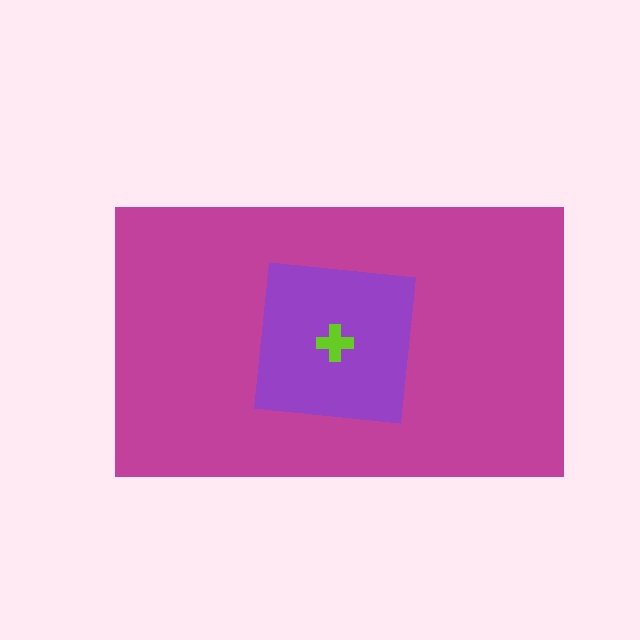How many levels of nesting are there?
3.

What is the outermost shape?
The magenta rectangle.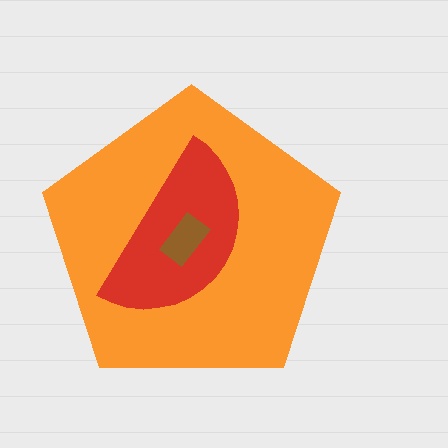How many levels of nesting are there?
3.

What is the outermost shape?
The orange pentagon.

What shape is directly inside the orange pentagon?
The red semicircle.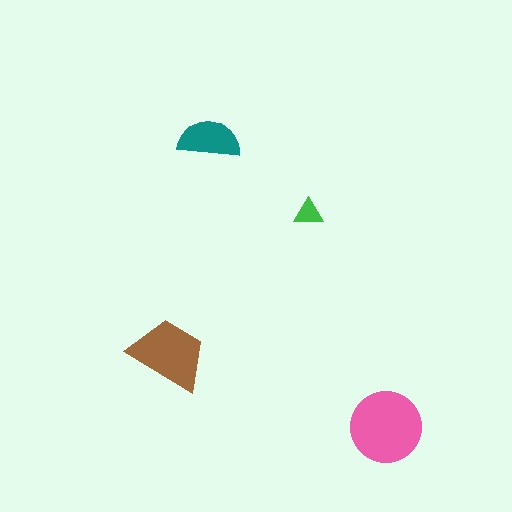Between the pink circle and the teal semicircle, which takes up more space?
The pink circle.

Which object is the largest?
The pink circle.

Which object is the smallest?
The green triangle.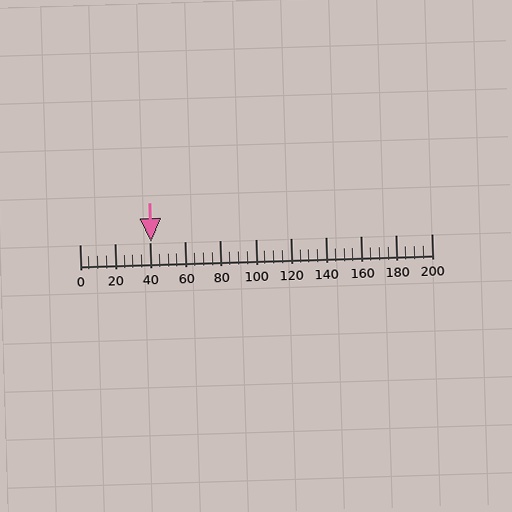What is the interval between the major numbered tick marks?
The major tick marks are spaced 20 units apart.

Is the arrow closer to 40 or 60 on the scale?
The arrow is closer to 40.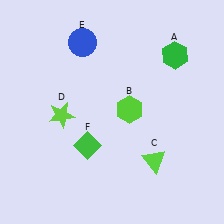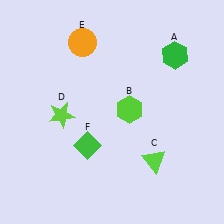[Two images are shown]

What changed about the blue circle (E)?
In Image 1, E is blue. In Image 2, it changed to orange.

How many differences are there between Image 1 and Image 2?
There is 1 difference between the two images.